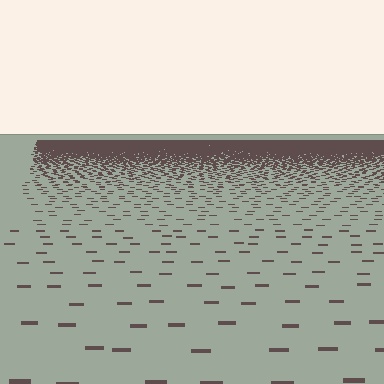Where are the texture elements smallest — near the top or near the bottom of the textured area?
Near the top.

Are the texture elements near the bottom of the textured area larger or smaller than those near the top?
Larger. Near the bottom, elements are closer to the viewer and appear at a bigger on-screen size.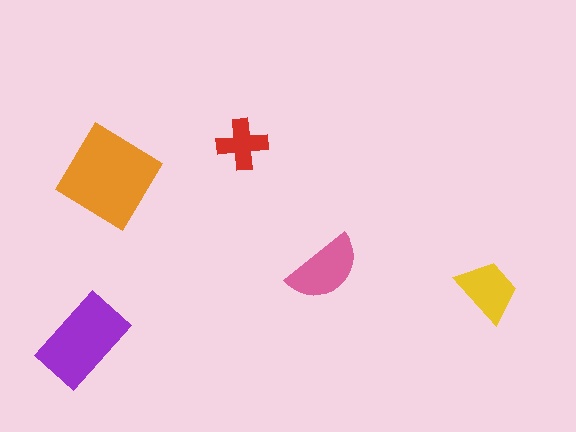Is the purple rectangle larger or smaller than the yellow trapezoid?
Larger.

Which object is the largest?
The orange diamond.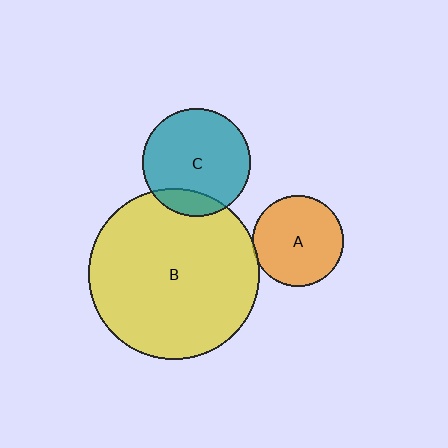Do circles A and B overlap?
Yes.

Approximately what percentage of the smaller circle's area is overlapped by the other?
Approximately 5%.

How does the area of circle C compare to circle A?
Approximately 1.4 times.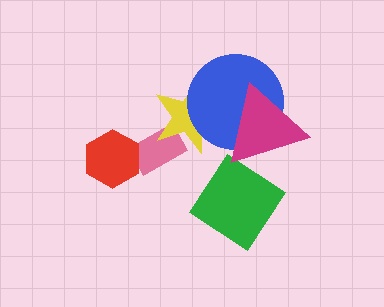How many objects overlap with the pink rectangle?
2 objects overlap with the pink rectangle.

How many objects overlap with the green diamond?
1 object overlaps with the green diamond.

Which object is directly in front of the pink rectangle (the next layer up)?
The yellow star is directly in front of the pink rectangle.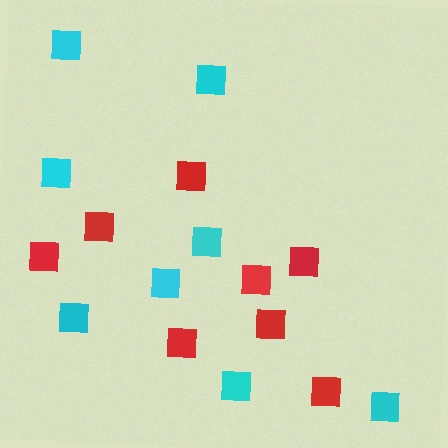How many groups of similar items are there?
There are 2 groups: one group of red squares (8) and one group of cyan squares (8).